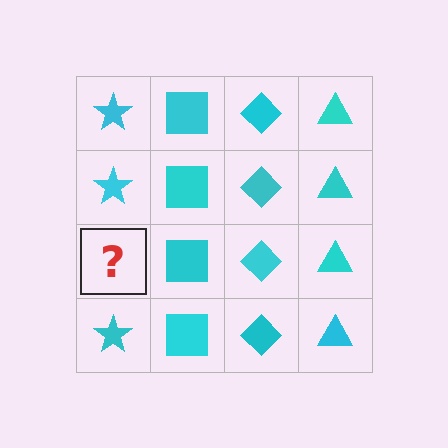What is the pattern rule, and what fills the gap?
The rule is that each column has a consistent shape. The gap should be filled with a cyan star.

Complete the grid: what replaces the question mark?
The question mark should be replaced with a cyan star.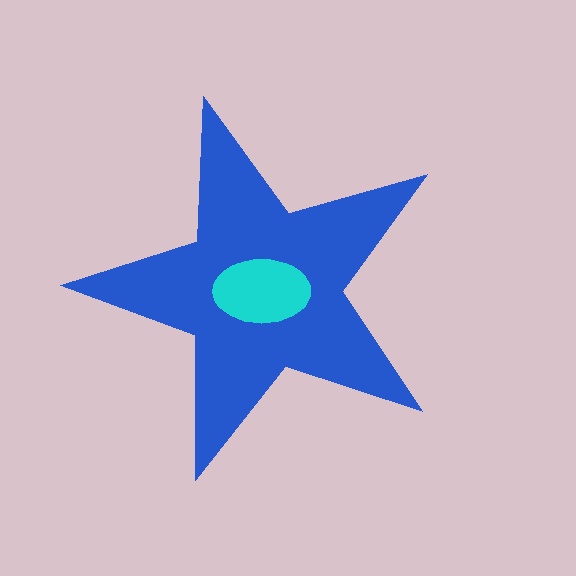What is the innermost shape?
The cyan ellipse.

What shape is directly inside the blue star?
The cyan ellipse.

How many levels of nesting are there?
2.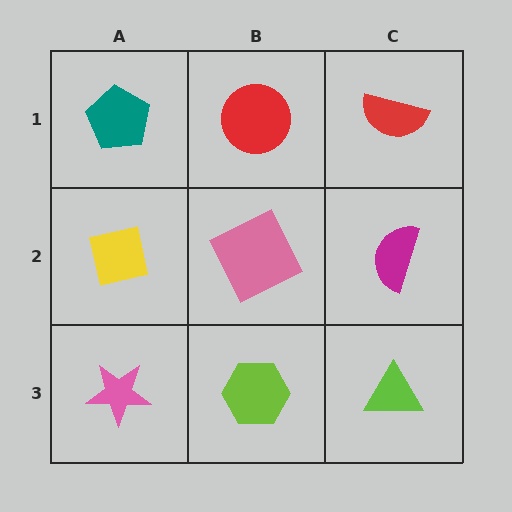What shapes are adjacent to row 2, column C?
A red semicircle (row 1, column C), a lime triangle (row 3, column C), a pink square (row 2, column B).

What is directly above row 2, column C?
A red semicircle.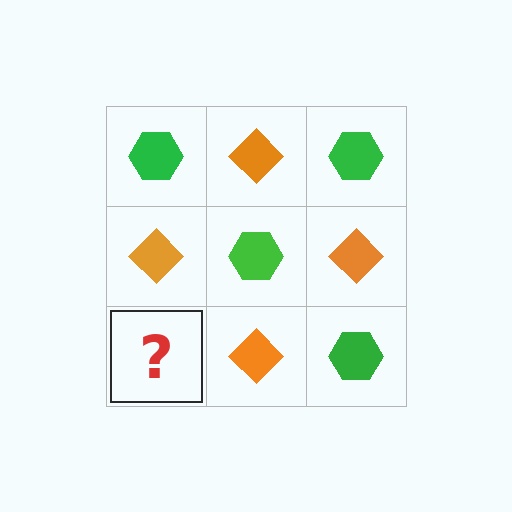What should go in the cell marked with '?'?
The missing cell should contain a green hexagon.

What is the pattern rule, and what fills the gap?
The rule is that it alternates green hexagon and orange diamond in a checkerboard pattern. The gap should be filled with a green hexagon.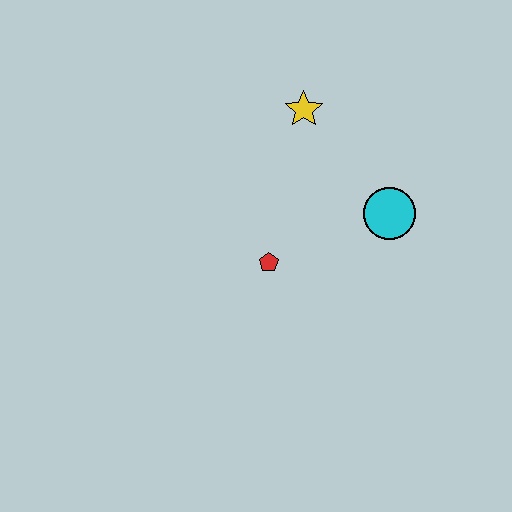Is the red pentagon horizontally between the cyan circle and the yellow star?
No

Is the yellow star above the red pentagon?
Yes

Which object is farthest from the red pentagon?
The yellow star is farthest from the red pentagon.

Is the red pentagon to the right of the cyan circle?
No